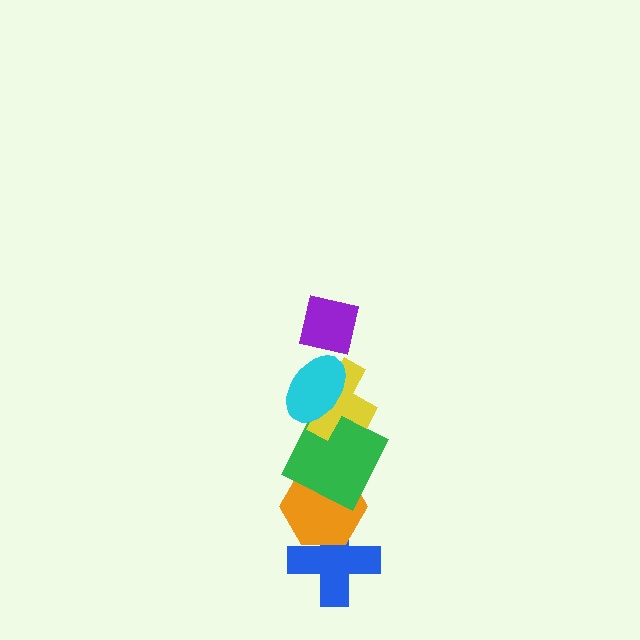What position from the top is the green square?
The green square is 4th from the top.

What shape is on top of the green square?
The yellow cross is on top of the green square.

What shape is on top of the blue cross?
The orange hexagon is on top of the blue cross.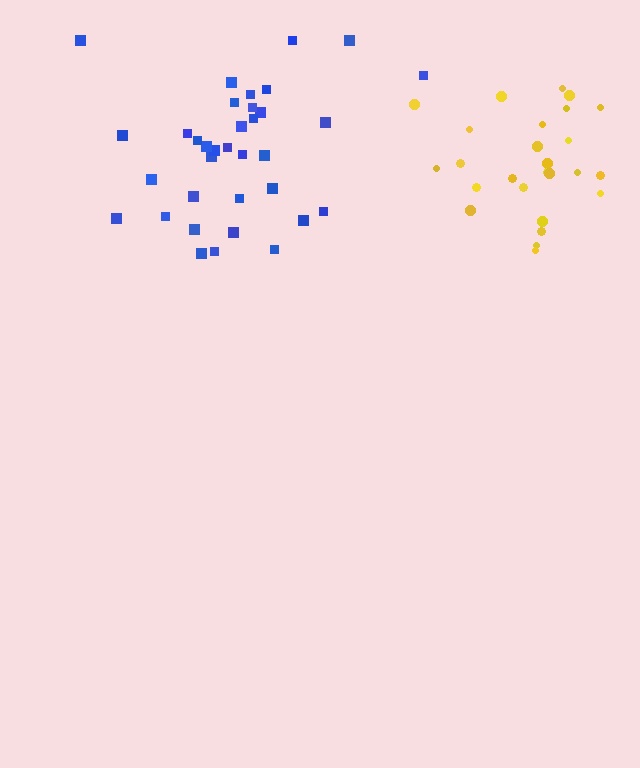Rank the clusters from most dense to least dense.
yellow, blue.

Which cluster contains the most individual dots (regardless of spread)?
Blue (35).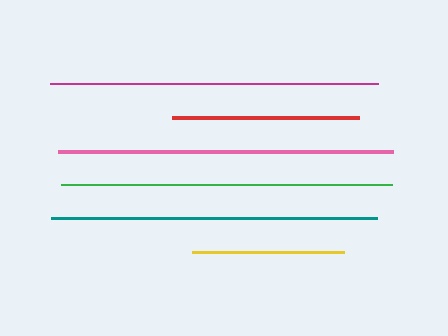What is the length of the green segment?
The green segment is approximately 331 pixels long.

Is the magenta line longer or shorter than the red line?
The magenta line is longer than the red line.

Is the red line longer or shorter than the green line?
The green line is longer than the red line.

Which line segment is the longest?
The pink line is the longest at approximately 335 pixels.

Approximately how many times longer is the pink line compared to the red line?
The pink line is approximately 1.8 times the length of the red line.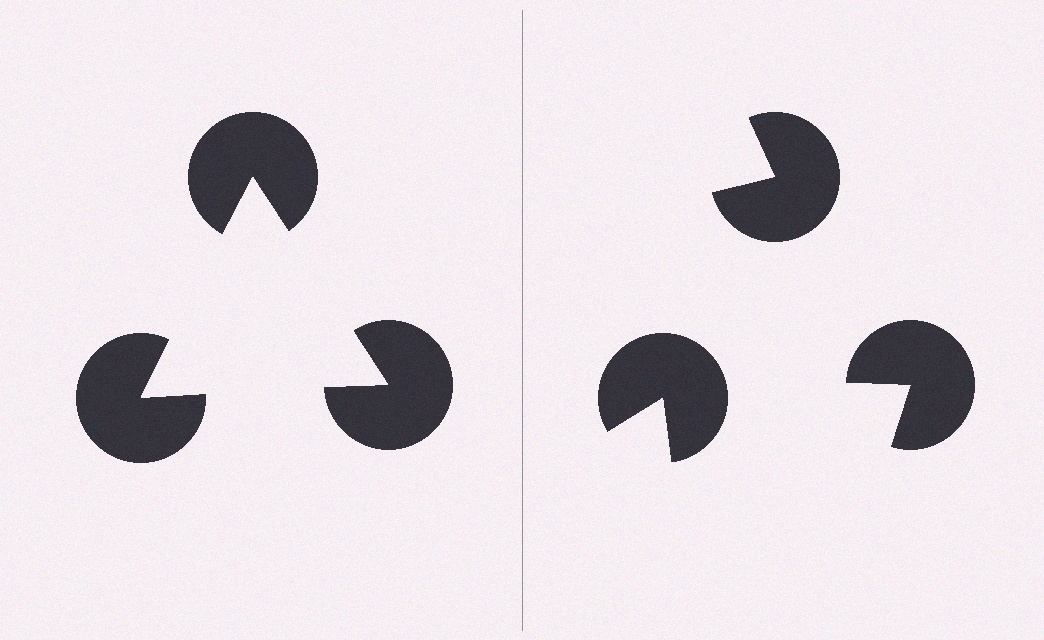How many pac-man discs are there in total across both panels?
6 — 3 on each side.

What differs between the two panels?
The pac-man discs are positioned identically on both sides; only the wedge orientations differ. On the left they align to a triangle; on the right they are misaligned.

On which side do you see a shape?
An illusory triangle appears on the left side. On the right side the wedge cuts are rotated, so no coherent shape forms.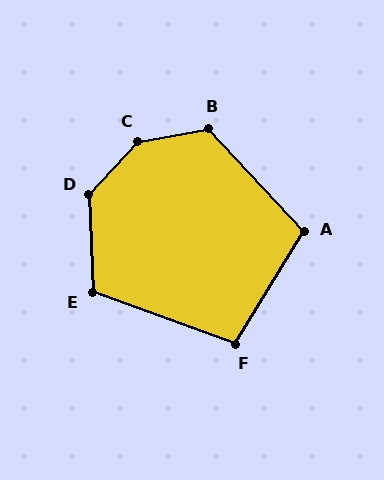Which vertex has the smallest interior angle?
F, at approximately 102 degrees.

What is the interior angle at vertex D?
Approximately 135 degrees (obtuse).